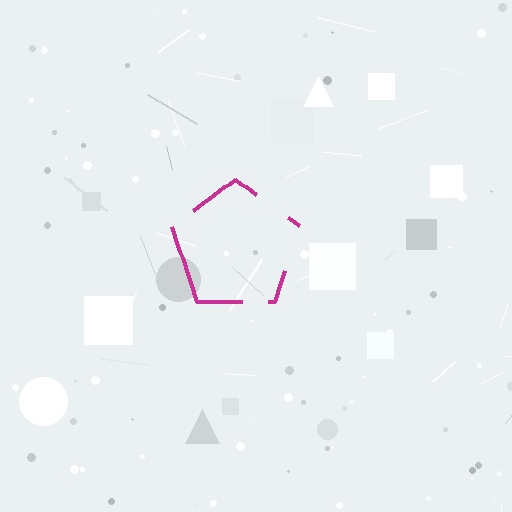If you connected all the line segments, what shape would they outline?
They would outline a pentagon.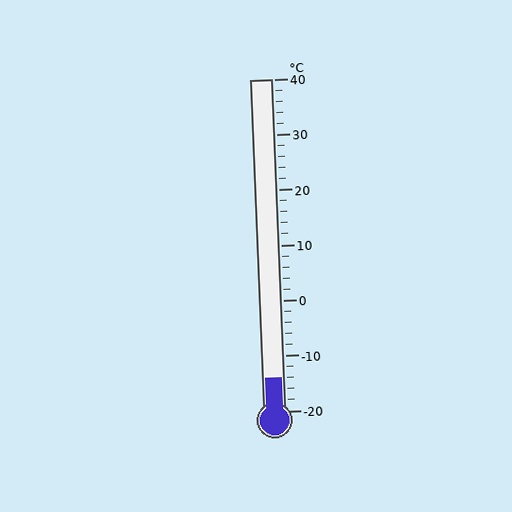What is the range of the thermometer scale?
The thermometer scale ranges from -20°C to 40°C.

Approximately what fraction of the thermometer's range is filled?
The thermometer is filled to approximately 10% of its range.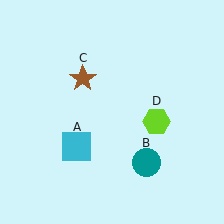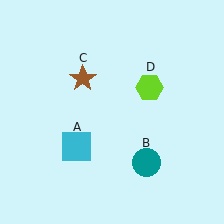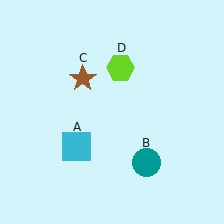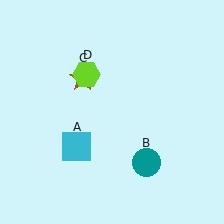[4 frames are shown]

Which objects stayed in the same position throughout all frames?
Cyan square (object A) and teal circle (object B) and brown star (object C) remained stationary.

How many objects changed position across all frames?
1 object changed position: lime hexagon (object D).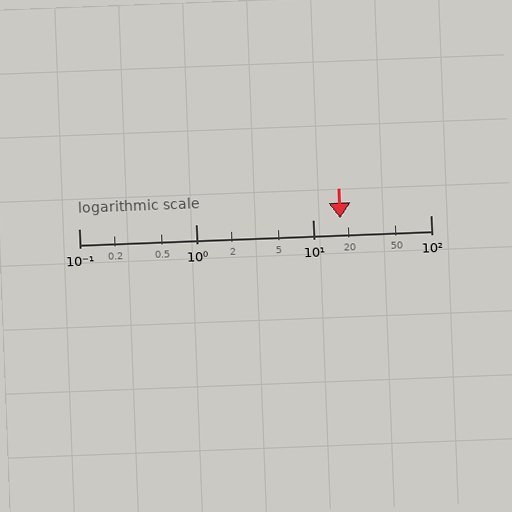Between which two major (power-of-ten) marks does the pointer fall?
The pointer is between 10 and 100.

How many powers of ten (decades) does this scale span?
The scale spans 3 decades, from 0.1 to 100.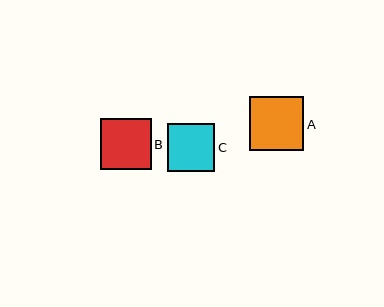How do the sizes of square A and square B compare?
Square A and square B are approximately the same size.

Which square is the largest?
Square A is the largest with a size of approximately 54 pixels.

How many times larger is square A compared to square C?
Square A is approximately 1.1 times the size of square C.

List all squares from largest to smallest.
From largest to smallest: A, B, C.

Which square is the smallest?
Square C is the smallest with a size of approximately 47 pixels.